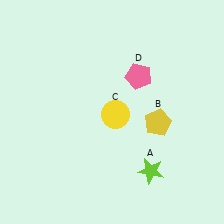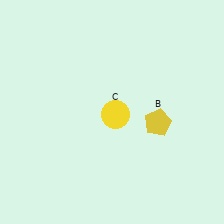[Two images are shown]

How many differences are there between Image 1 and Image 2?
There are 2 differences between the two images.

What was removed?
The pink pentagon (D), the lime star (A) were removed in Image 2.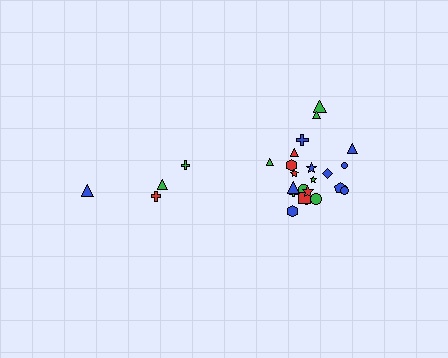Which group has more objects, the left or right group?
The right group.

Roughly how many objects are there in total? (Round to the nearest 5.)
Roughly 25 objects in total.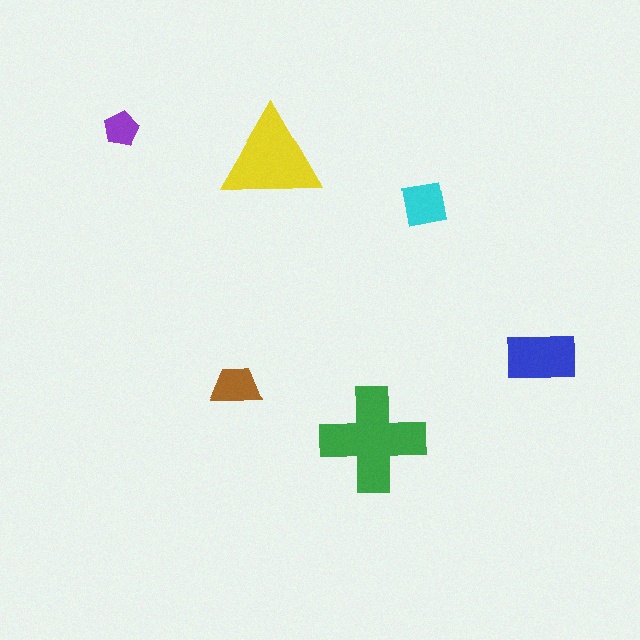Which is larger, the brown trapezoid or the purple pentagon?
The brown trapezoid.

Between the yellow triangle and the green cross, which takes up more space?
The green cross.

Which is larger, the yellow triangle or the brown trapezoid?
The yellow triangle.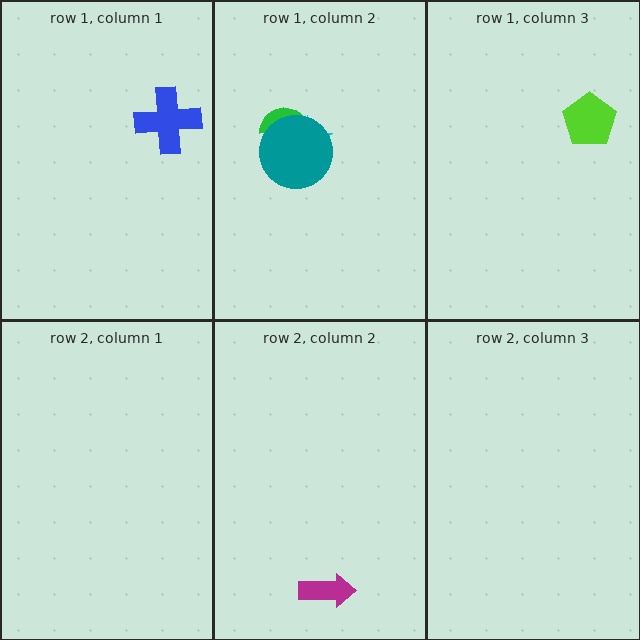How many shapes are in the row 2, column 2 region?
1.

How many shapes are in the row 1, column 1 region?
1.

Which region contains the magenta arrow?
The row 2, column 2 region.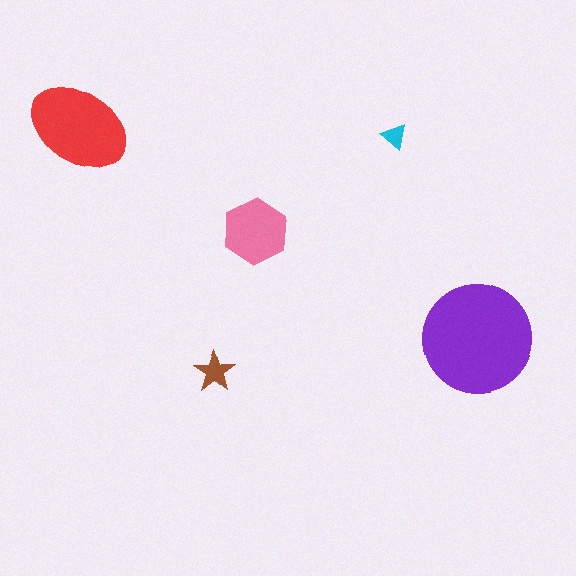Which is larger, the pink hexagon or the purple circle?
The purple circle.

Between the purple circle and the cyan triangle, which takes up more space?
The purple circle.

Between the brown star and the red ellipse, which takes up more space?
The red ellipse.